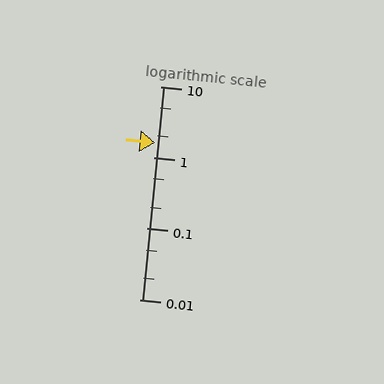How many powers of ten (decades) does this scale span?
The scale spans 3 decades, from 0.01 to 10.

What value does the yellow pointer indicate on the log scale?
The pointer indicates approximately 1.6.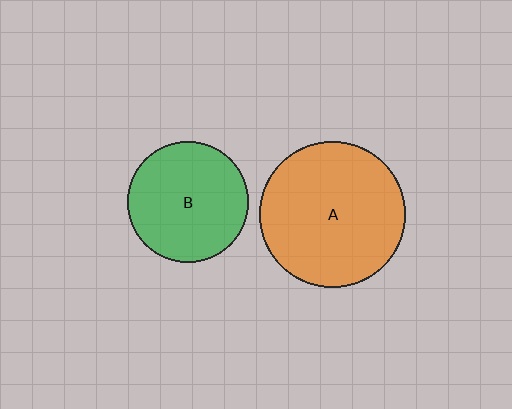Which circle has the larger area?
Circle A (orange).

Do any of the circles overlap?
No, none of the circles overlap.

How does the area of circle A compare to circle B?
Approximately 1.4 times.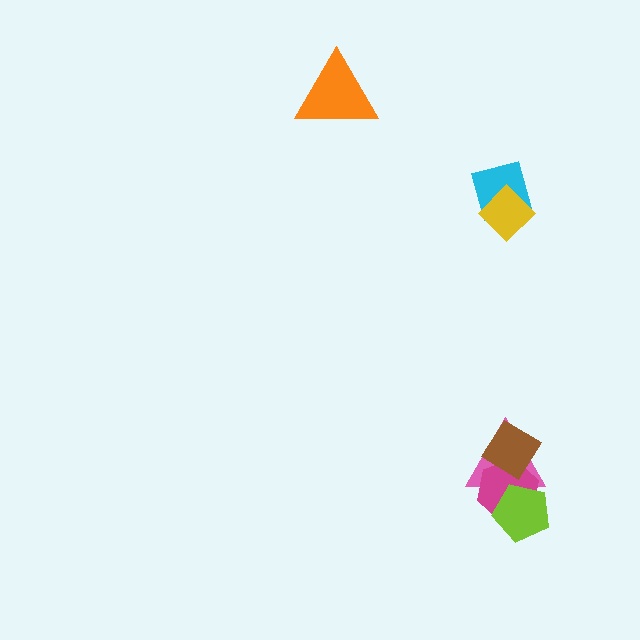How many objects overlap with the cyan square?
1 object overlaps with the cyan square.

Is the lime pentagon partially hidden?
No, no other shape covers it.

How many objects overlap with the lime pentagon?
2 objects overlap with the lime pentagon.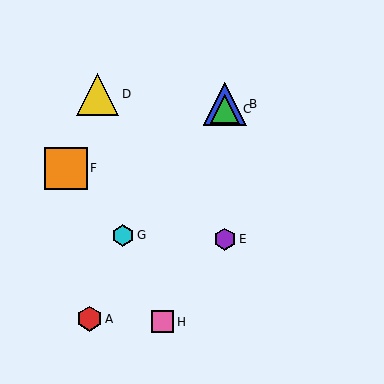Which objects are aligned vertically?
Objects B, C, E are aligned vertically.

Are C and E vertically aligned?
Yes, both are at x≈225.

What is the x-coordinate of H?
Object H is at x≈162.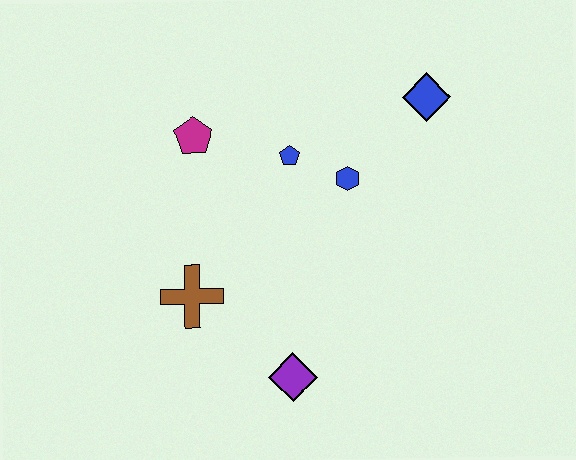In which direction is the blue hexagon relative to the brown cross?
The blue hexagon is to the right of the brown cross.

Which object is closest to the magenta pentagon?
The blue pentagon is closest to the magenta pentagon.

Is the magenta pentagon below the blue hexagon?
No